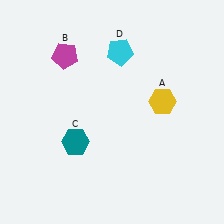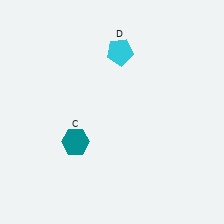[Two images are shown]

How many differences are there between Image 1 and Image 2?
There are 2 differences between the two images.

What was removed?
The magenta pentagon (B), the yellow hexagon (A) were removed in Image 2.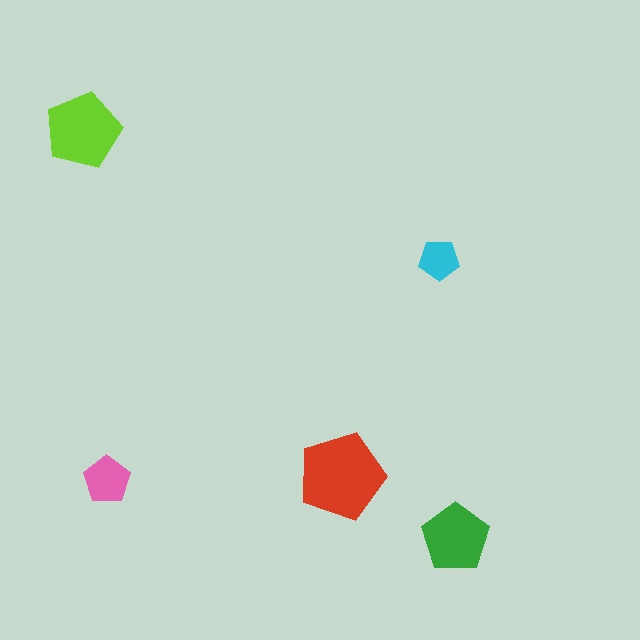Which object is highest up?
The lime pentagon is topmost.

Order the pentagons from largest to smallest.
the red one, the lime one, the green one, the pink one, the cyan one.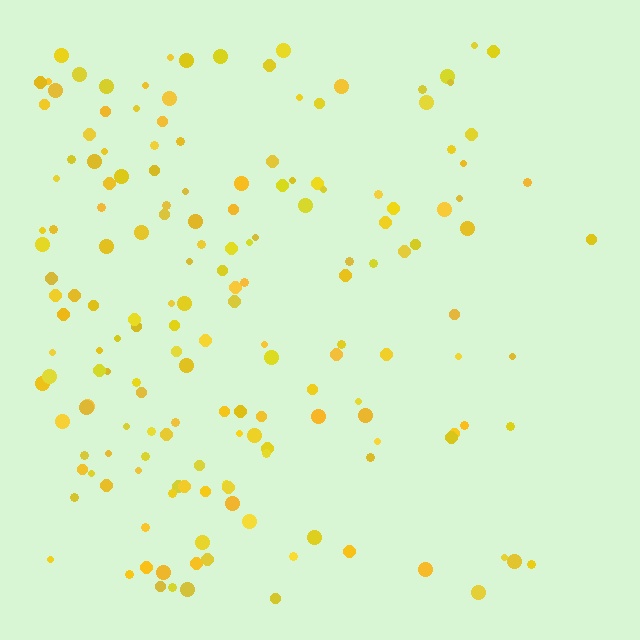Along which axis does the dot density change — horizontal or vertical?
Horizontal.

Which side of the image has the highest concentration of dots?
The left.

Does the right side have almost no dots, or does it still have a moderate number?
Still a moderate number, just noticeably fewer than the left.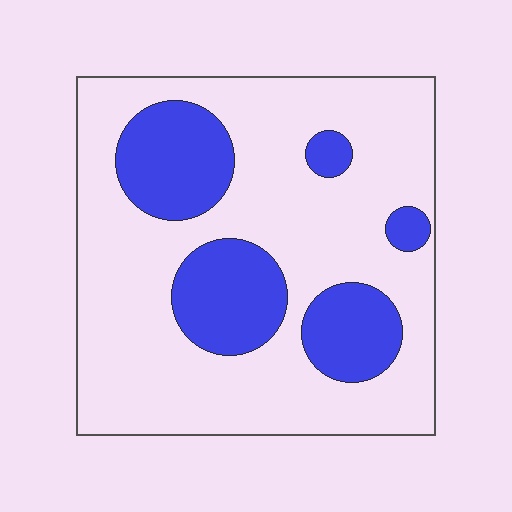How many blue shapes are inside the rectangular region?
5.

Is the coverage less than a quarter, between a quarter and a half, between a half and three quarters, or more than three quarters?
Between a quarter and a half.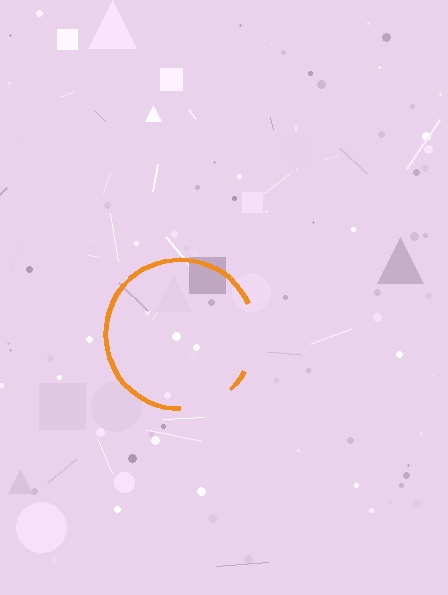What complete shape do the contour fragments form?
The contour fragments form a circle.